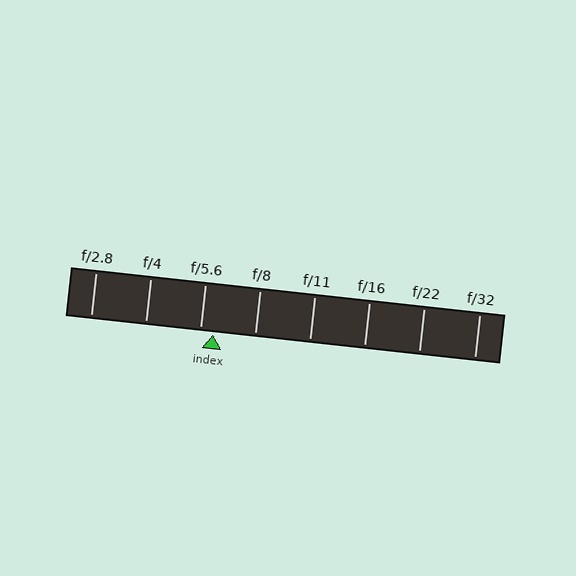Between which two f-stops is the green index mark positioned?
The index mark is between f/5.6 and f/8.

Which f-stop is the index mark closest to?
The index mark is closest to f/5.6.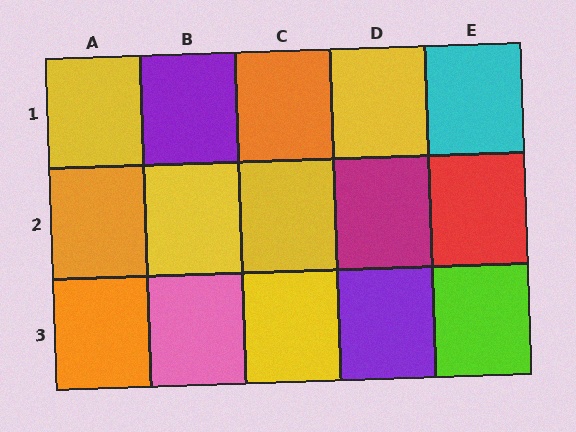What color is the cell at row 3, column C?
Yellow.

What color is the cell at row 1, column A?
Yellow.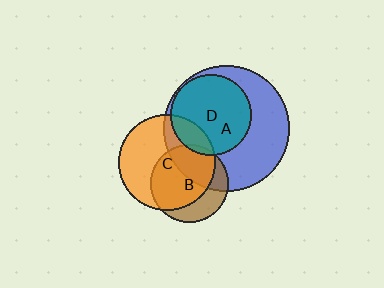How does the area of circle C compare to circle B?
Approximately 1.6 times.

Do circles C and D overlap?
Yes.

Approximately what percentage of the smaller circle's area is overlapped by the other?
Approximately 20%.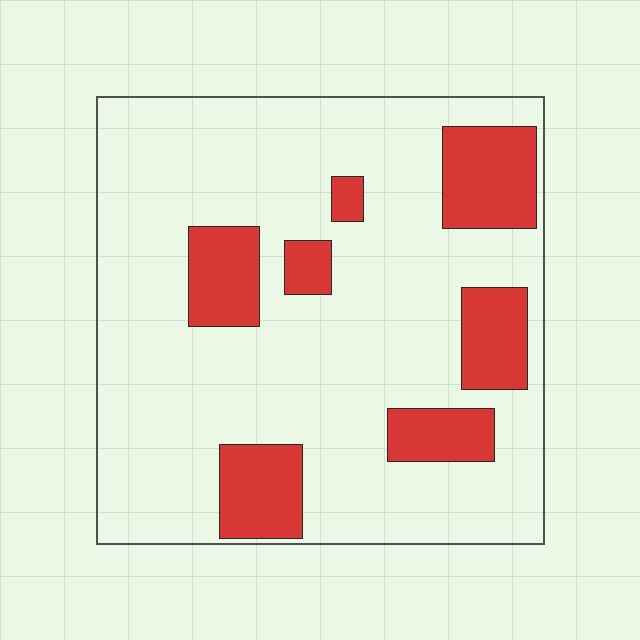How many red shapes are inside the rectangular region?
7.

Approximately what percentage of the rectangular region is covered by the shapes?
Approximately 20%.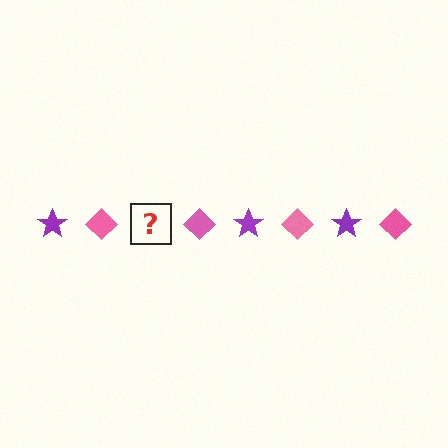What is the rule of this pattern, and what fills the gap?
The rule is that the pattern alternates between purple star and pink diamond. The gap should be filled with a purple star.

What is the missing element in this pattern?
The missing element is a purple star.